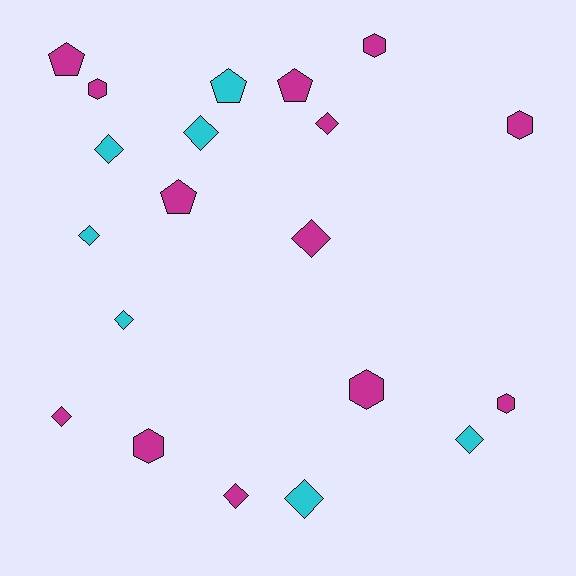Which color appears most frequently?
Magenta, with 13 objects.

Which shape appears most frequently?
Diamond, with 10 objects.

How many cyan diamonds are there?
There are 6 cyan diamonds.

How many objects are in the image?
There are 20 objects.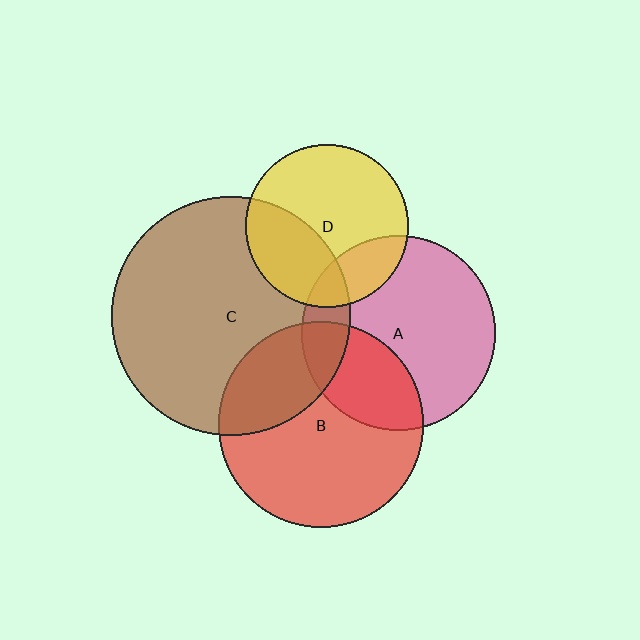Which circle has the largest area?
Circle C (brown).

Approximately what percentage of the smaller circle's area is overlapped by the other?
Approximately 15%.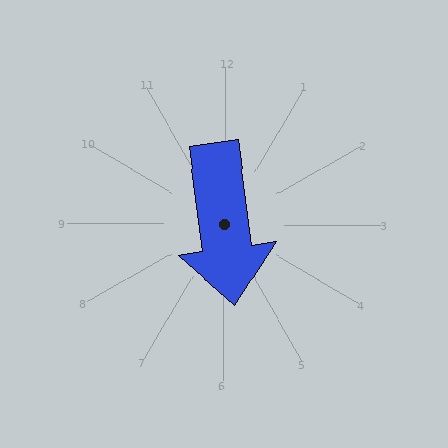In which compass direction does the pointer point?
South.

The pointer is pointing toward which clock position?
Roughly 6 o'clock.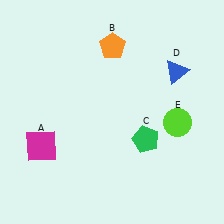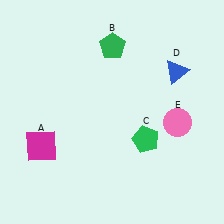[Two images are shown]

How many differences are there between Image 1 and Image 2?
There are 2 differences between the two images.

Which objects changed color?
B changed from orange to green. E changed from lime to pink.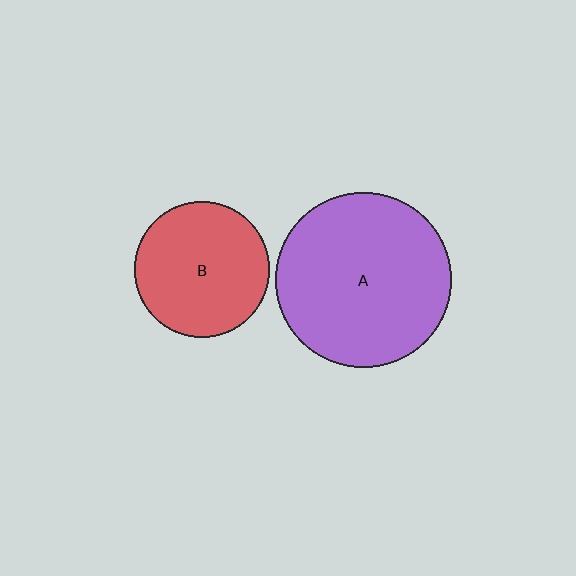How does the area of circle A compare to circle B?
Approximately 1.7 times.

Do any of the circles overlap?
No, none of the circles overlap.